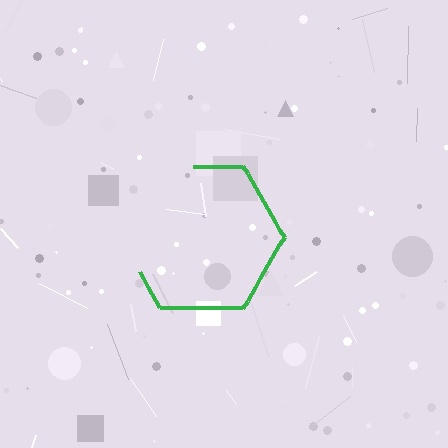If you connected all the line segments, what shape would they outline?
They would outline a hexagon.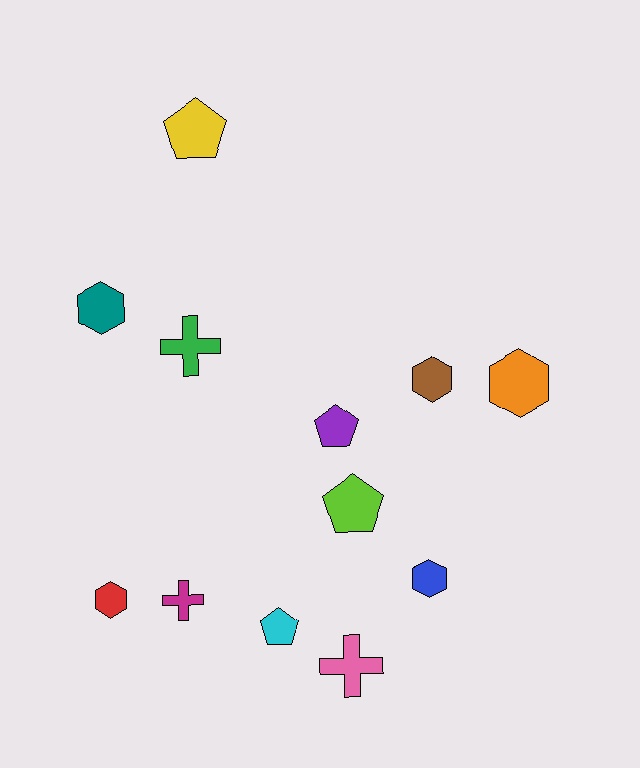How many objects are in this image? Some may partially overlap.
There are 12 objects.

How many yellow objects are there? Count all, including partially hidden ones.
There is 1 yellow object.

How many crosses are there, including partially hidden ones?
There are 3 crosses.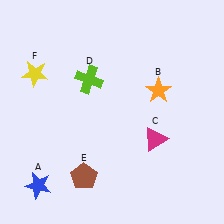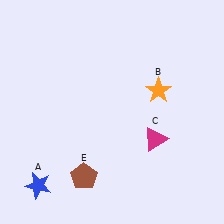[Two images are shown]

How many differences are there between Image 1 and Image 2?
There are 2 differences between the two images.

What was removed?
The yellow star (F), the lime cross (D) were removed in Image 2.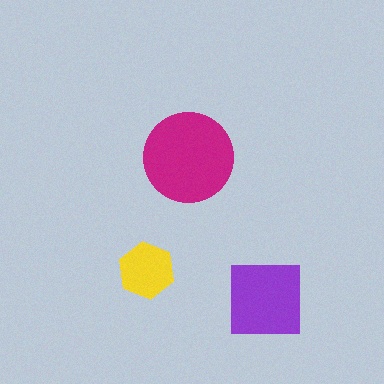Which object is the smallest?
The yellow hexagon.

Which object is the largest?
The magenta circle.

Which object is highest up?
The magenta circle is topmost.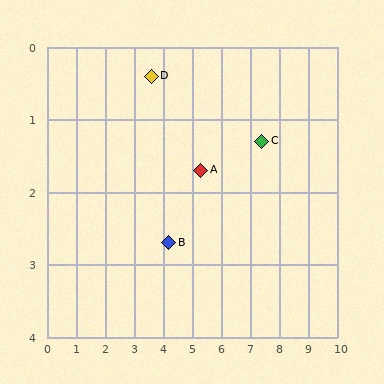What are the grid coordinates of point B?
Point B is at approximately (4.2, 2.7).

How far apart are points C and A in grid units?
Points C and A are about 2.1 grid units apart.